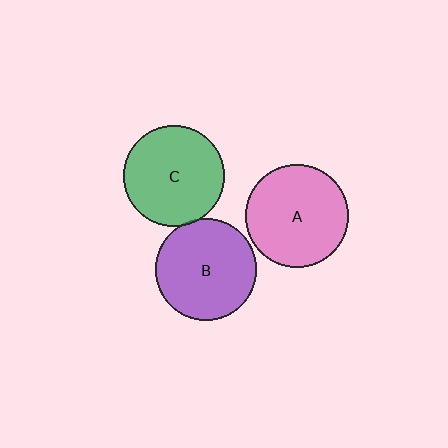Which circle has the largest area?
Circle A (pink).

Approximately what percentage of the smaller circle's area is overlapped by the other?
Approximately 5%.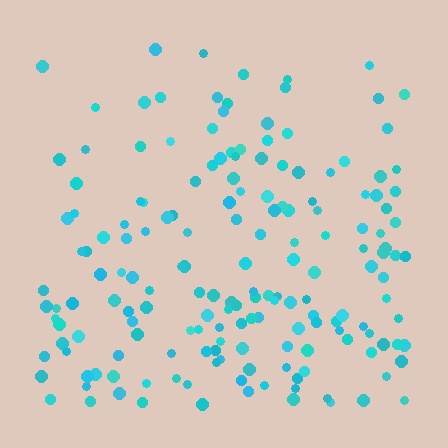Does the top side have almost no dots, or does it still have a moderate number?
Still a moderate number, just noticeably fewer than the bottom.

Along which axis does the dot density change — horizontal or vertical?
Vertical.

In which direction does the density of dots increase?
From top to bottom, with the bottom side densest.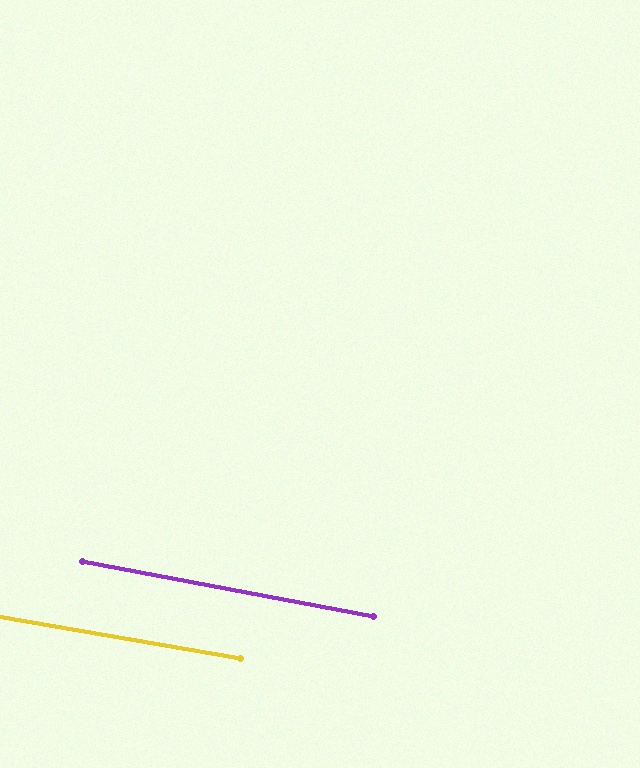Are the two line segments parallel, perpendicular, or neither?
Parallel — their directions differ by only 1.0°.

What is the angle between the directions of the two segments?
Approximately 1 degree.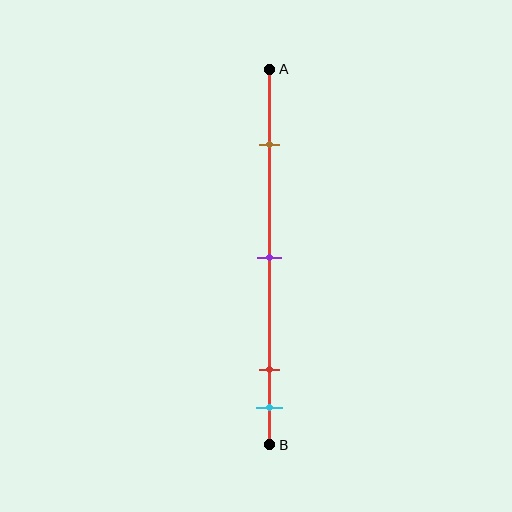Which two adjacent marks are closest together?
The red and cyan marks are the closest adjacent pair.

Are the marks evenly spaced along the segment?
No, the marks are not evenly spaced.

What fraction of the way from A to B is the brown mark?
The brown mark is approximately 20% (0.2) of the way from A to B.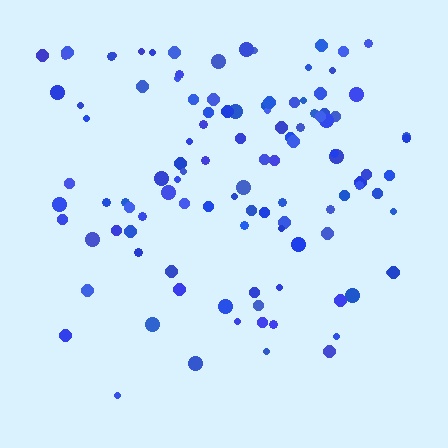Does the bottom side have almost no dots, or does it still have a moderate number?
Still a moderate number, just noticeably fewer than the top.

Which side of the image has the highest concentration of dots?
The top.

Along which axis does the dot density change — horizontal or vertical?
Vertical.